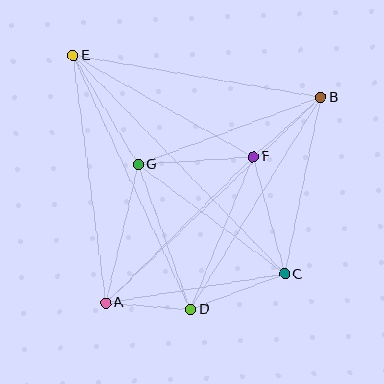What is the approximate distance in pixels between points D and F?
The distance between D and F is approximately 165 pixels.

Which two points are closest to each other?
Points A and D are closest to each other.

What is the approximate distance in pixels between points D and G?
The distance between D and G is approximately 154 pixels.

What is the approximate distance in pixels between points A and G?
The distance between A and G is approximately 142 pixels.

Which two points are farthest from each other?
Points C and E are farthest from each other.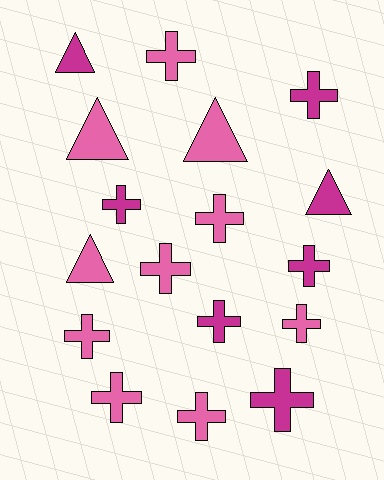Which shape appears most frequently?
Cross, with 12 objects.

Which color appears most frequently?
Pink, with 10 objects.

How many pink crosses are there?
There are 7 pink crosses.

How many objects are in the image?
There are 17 objects.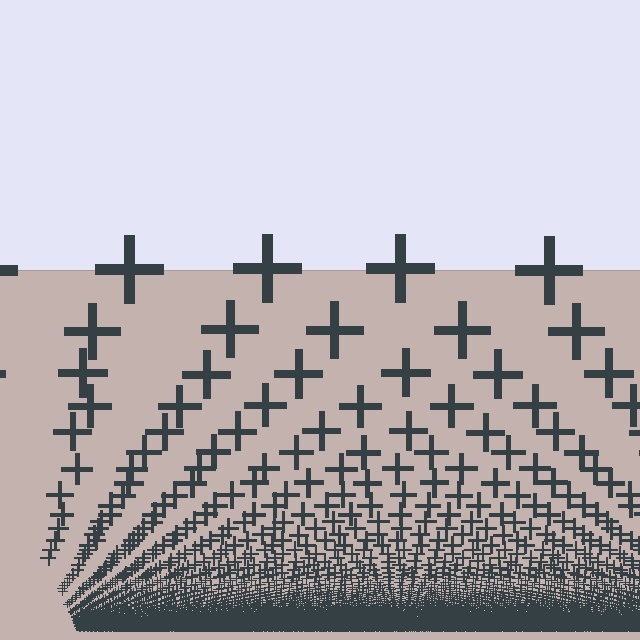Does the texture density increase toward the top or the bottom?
Density increases toward the bottom.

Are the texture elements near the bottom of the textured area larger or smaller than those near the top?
Smaller. The gradient is inverted — elements near the bottom are smaller and denser.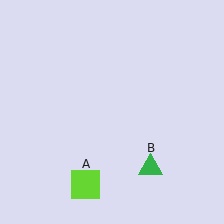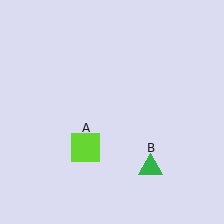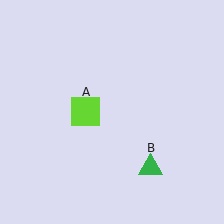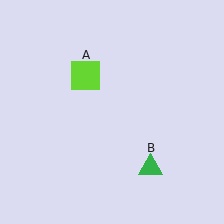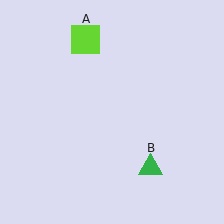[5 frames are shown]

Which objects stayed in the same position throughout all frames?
Green triangle (object B) remained stationary.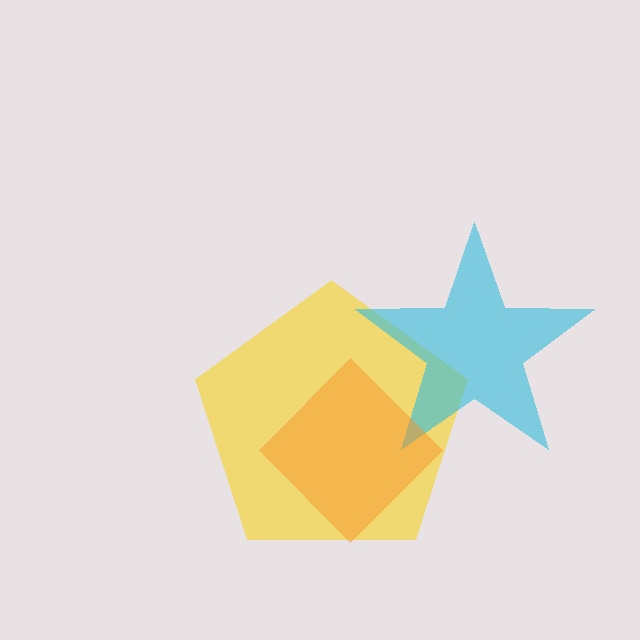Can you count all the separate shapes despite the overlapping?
Yes, there are 3 separate shapes.